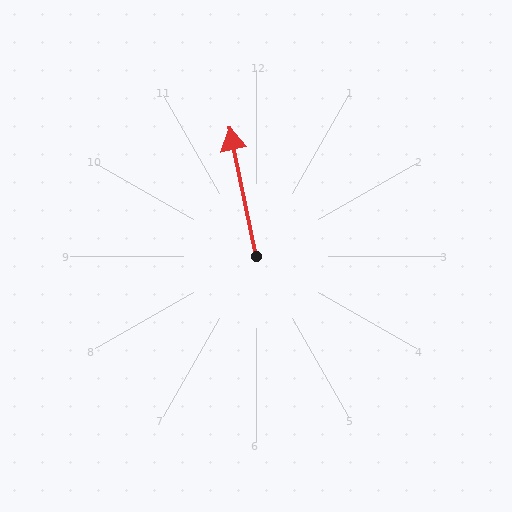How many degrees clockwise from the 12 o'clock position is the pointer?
Approximately 348 degrees.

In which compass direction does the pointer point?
North.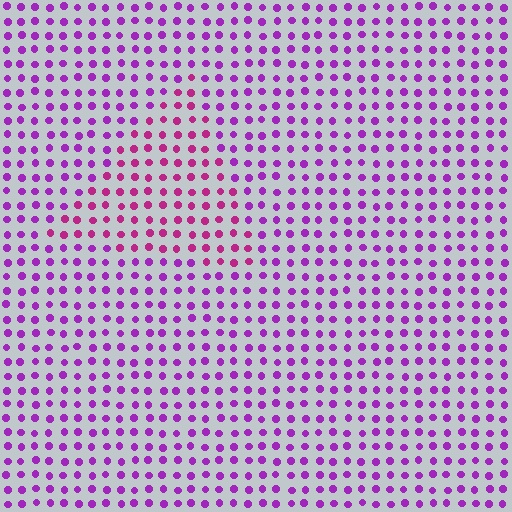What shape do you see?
I see a triangle.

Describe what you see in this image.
The image is filled with small purple elements in a uniform arrangement. A triangle-shaped region is visible where the elements are tinted to a slightly different hue, forming a subtle color boundary.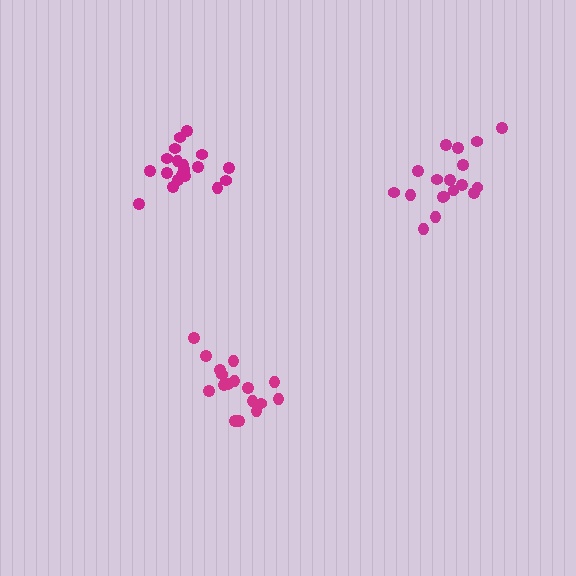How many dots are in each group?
Group 1: 17 dots, Group 2: 18 dots, Group 3: 19 dots (54 total).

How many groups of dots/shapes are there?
There are 3 groups.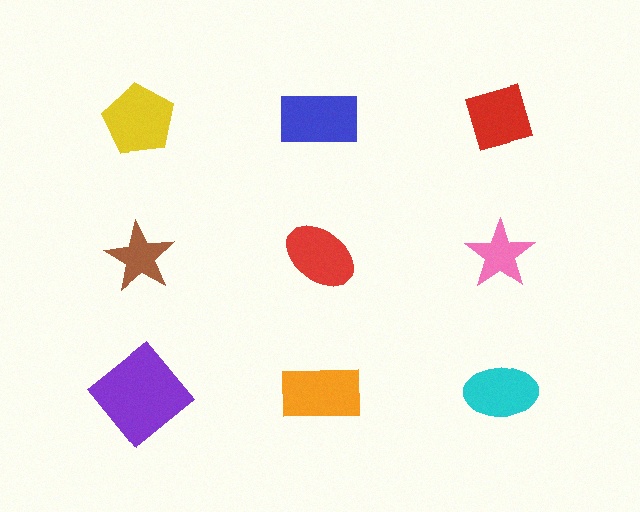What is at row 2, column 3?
A pink star.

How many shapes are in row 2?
3 shapes.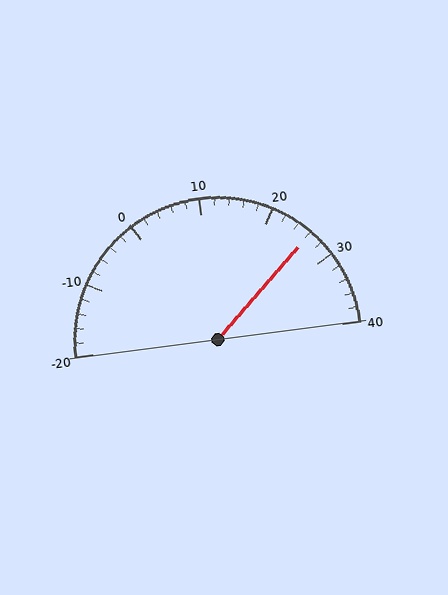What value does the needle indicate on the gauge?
The needle indicates approximately 26.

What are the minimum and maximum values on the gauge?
The gauge ranges from -20 to 40.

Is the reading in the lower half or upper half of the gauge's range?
The reading is in the upper half of the range (-20 to 40).